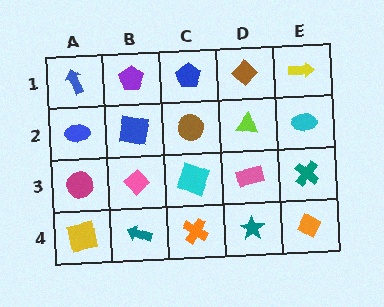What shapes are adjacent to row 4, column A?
A magenta circle (row 3, column A), a teal arrow (row 4, column B).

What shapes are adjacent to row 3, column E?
A cyan ellipse (row 2, column E), an orange diamond (row 4, column E), a pink rectangle (row 3, column D).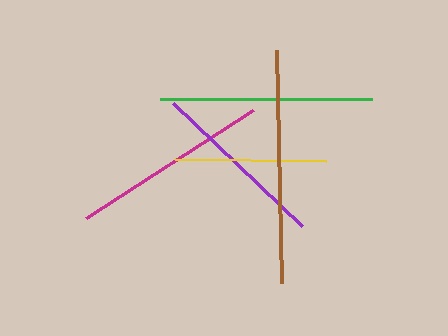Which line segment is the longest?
The brown line is the longest at approximately 233 pixels.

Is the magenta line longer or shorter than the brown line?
The brown line is longer than the magenta line.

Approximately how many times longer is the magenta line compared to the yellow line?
The magenta line is approximately 1.3 times the length of the yellow line.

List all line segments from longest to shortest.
From longest to shortest: brown, green, magenta, purple, yellow.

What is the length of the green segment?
The green segment is approximately 212 pixels long.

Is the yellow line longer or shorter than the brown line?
The brown line is longer than the yellow line.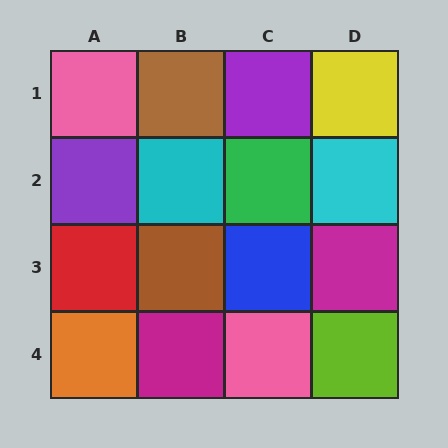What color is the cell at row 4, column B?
Magenta.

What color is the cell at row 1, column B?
Brown.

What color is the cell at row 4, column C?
Pink.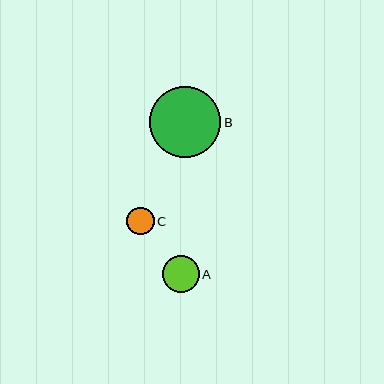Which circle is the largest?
Circle B is the largest with a size of approximately 72 pixels.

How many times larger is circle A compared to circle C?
Circle A is approximately 1.3 times the size of circle C.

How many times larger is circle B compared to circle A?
Circle B is approximately 1.9 times the size of circle A.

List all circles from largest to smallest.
From largest to smallest: B, A, C.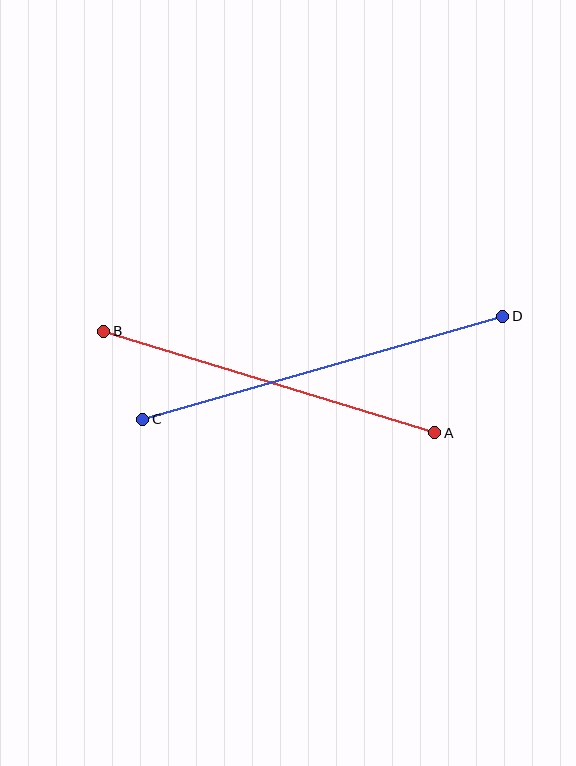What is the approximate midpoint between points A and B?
The midpoint is at approximately (269, 382) pixels.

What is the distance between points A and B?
The distance is approximately 346 pixels.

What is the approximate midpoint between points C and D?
The midpoint is at approximately (323, 368) pixels.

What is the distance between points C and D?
The distance is approximately 374 pixels.